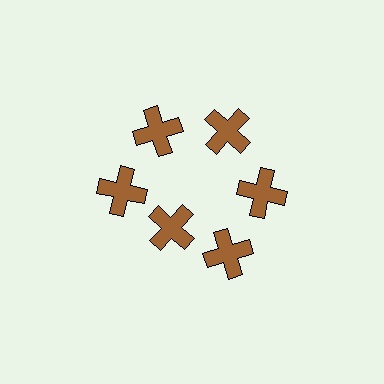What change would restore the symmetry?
The symmetry would be restored by moving it outward, back onto the ring so that all 6 crosses sit at equal angles and equal distance from the center.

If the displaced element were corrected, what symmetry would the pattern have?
It would have 6-fold rotational symmetry — the pattern would map onto itself every 60 degrees.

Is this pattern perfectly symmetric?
No. The 6 brown crosses are arranged in a ring, but one element near the 7 o'clock position is pulled inward toward the center, breaking the 6-fold rotational symmetry.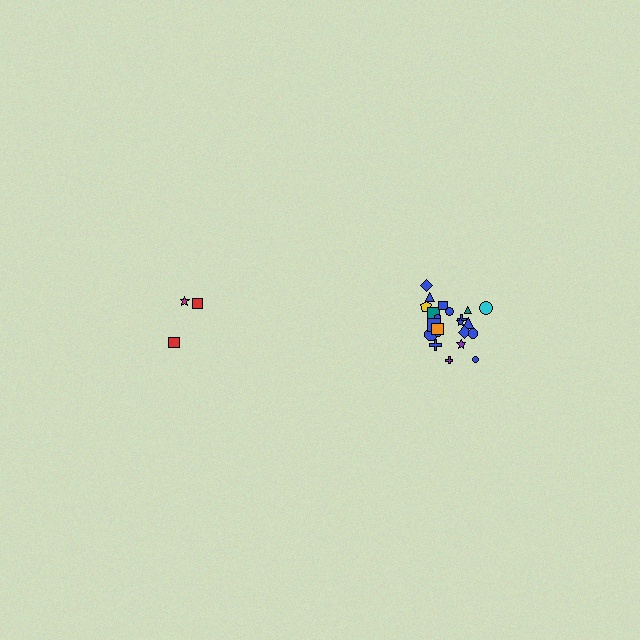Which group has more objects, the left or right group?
The right group.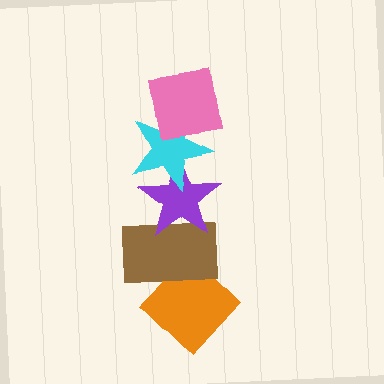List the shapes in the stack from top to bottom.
From top to bottom: the pink square, the cyan star, the purple star, the brown rectangle, the orange diamond.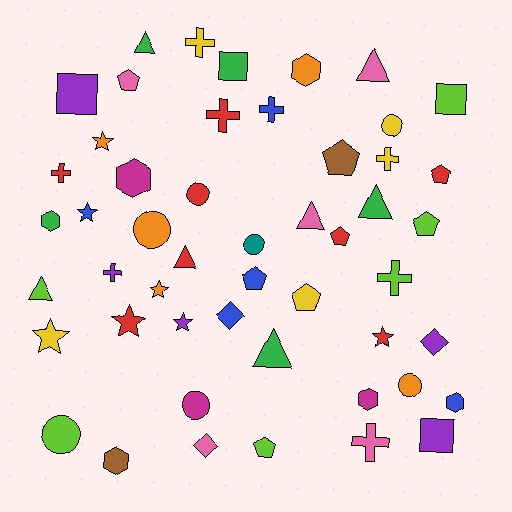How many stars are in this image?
There are 7 stars.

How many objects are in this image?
There are 50 objects.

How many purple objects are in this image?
There are 5 purple objects.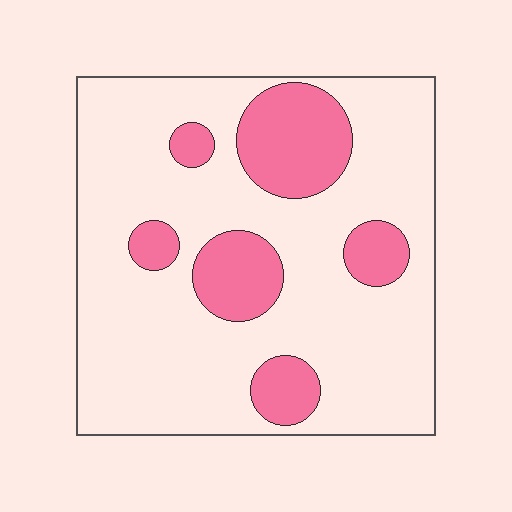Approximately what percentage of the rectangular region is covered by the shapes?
Approximately 20%.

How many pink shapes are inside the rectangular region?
6.